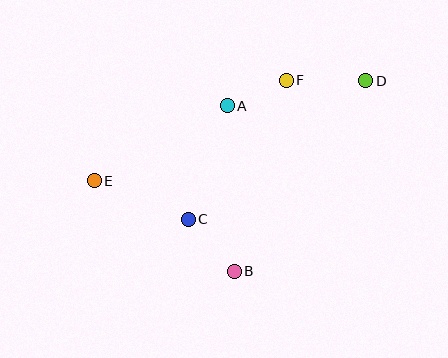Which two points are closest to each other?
Points A and F are closest to each other.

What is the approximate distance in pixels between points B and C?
The distance between B and C is approximately 69 pixels.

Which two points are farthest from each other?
Points D and E are farthest from each other.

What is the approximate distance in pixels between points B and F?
The distance between B and F is approximately 198 pixels.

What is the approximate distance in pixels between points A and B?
The distance between A and B is approximately 166 pixels.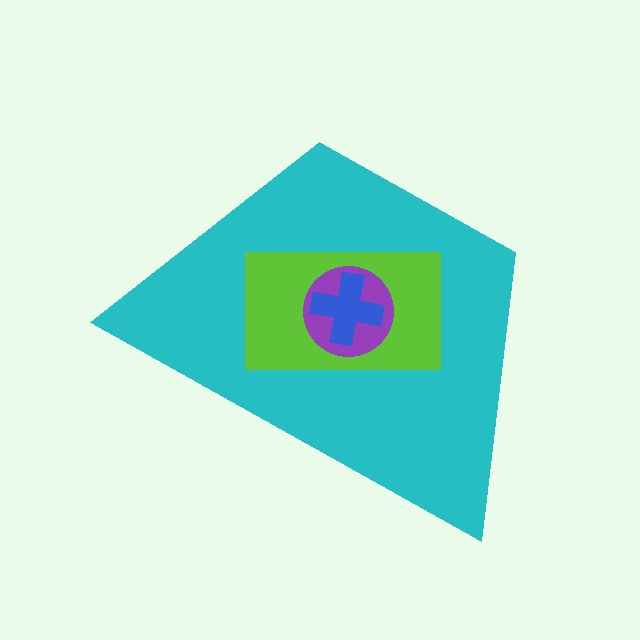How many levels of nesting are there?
4.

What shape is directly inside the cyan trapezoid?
The lime rectangle.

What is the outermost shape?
The cyan trapezoid.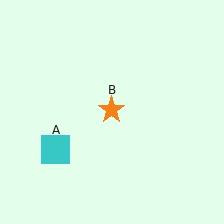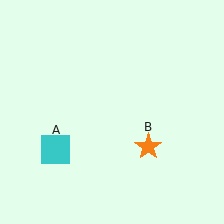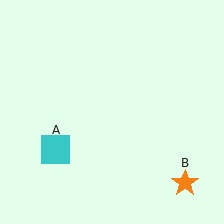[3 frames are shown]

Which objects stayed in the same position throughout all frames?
Cyan square (object A) remained stationary.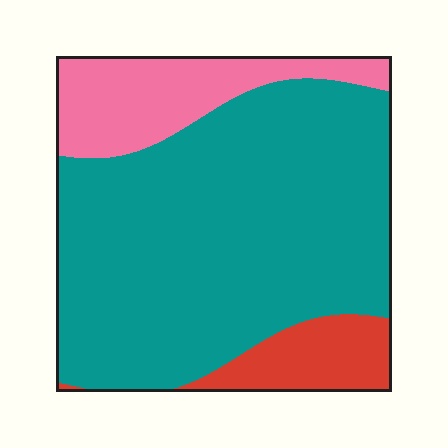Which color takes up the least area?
Red, at roughly 10%.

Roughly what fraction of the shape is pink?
Pink takes up about one sixth (1/6) of the shape.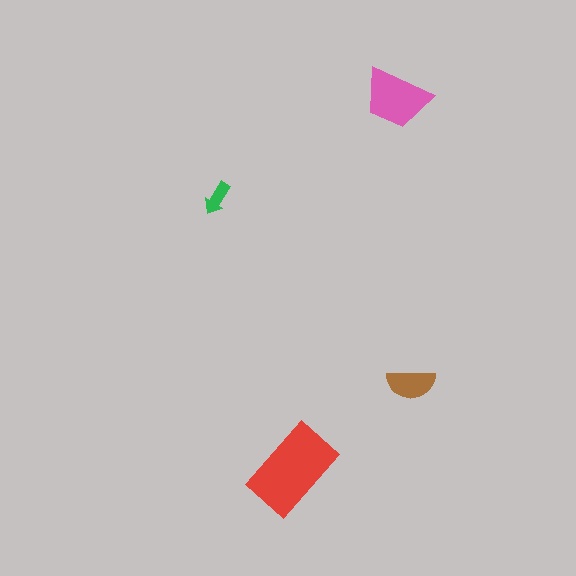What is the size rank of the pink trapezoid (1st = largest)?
2nd.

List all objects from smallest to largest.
The green arrow, the brown semicircle, the pink trapezoid, the red rectangle.